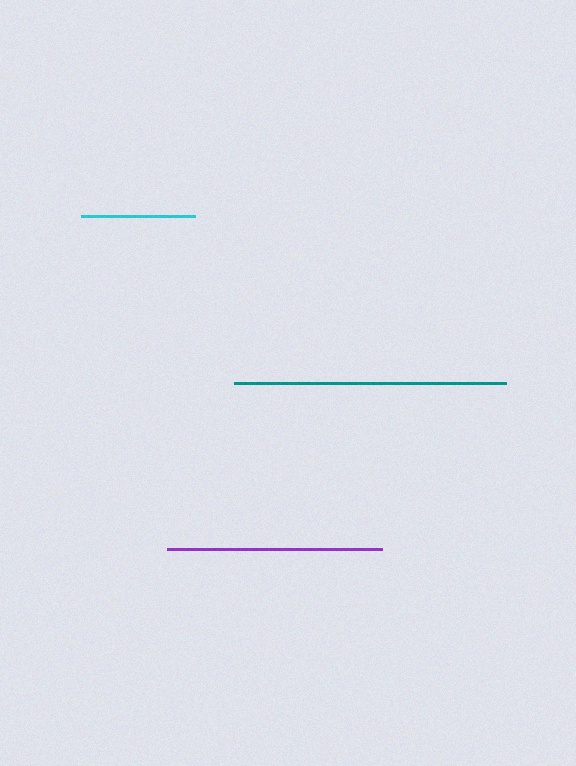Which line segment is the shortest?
The cyan line is the shortest at approximately 114 pixels.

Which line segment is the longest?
The teal line is the longest at approximately 273 pixels.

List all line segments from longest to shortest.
From longest to shortest: teal, purple, cyan.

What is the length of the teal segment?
The teal segment is approximately 273 pixels long.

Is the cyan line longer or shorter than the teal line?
The teal line is longer than the cyan line.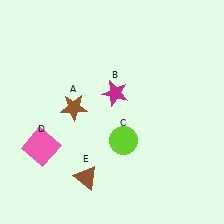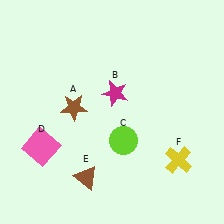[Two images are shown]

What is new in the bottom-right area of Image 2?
A yellow cross (F) was added in the bottom-right area of Image 2.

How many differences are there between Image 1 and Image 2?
There is 1 difference between the two images.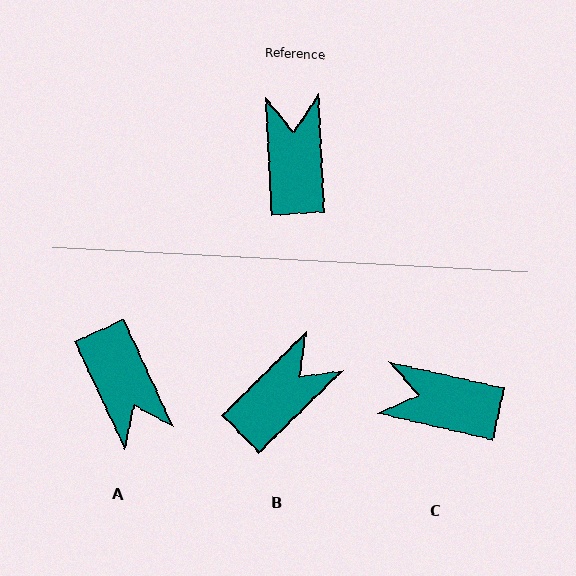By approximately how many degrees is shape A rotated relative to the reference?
Approximately 158 degrees clockwise.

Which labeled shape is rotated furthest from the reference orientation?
A, about 158 degrees away.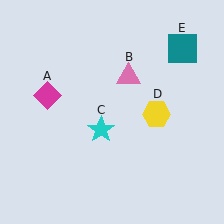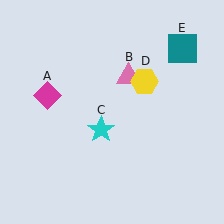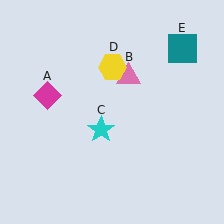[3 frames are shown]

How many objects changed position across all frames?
1 object changed position: yellow hexagon (object D).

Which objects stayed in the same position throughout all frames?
Magenta diamond (object A) and pink triangle (object B) and cyan star (object C) and teal square (object E) remained stationary.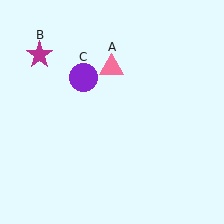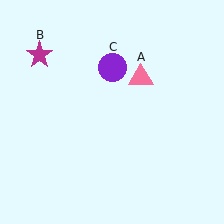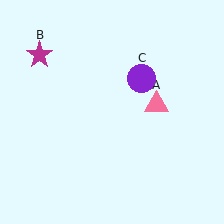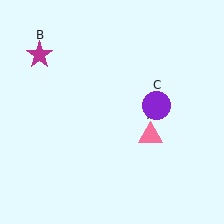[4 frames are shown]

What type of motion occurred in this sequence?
The pink triangle (object A), purple circle (object C) rotated clockwise around the center of the scene.